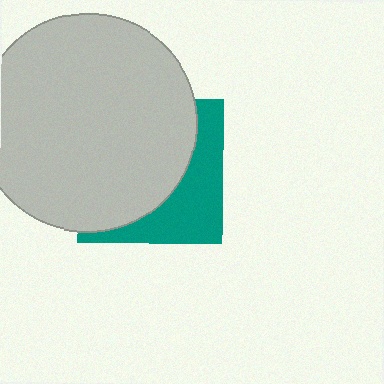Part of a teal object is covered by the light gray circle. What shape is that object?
It is a square.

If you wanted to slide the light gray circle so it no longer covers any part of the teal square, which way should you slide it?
Slide it left — that is the most direct way to separate the two shapes.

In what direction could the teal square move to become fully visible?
The teal square could move right. That would shift it out from behind the light gray circle entirely.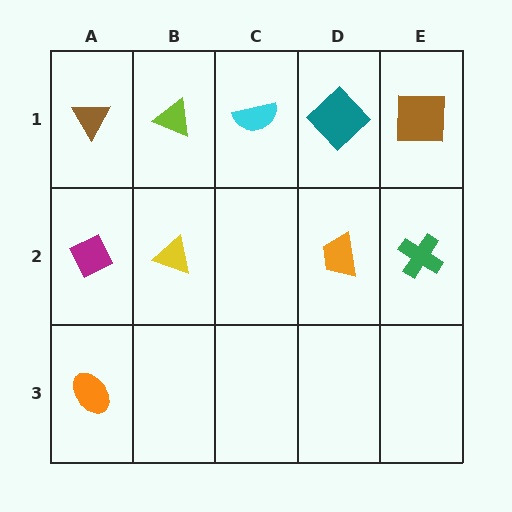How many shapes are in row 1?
5 shapes.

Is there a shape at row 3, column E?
No, that cell is empty.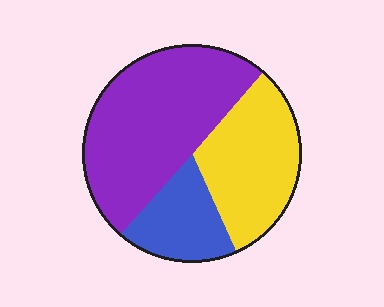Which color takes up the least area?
Blue, at roughly 20%.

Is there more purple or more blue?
Purple.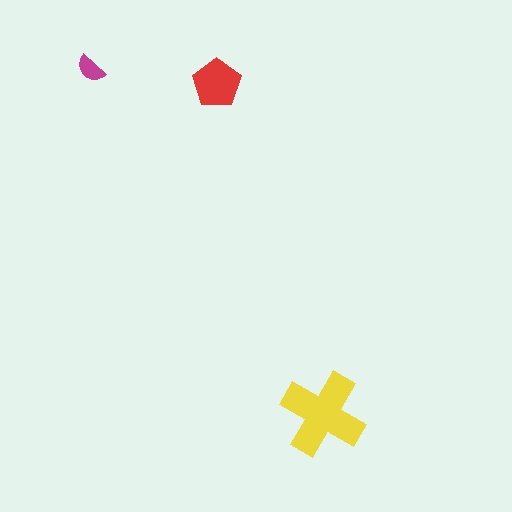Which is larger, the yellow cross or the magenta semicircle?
The yellow cross.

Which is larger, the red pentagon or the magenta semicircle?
The red pentagon.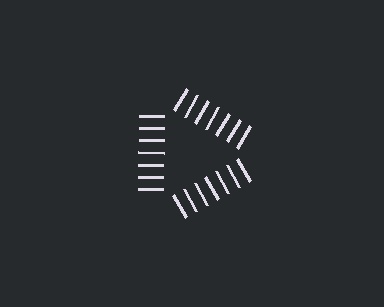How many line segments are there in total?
21 — 7 along each of the 3 edges.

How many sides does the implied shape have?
3 sides — the line-ends trace a triangle.